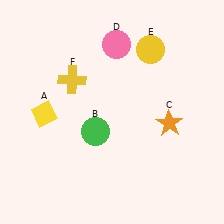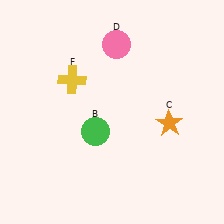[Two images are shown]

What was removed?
The yellow circle (E), the yellow diamond (A) were removed in Image 2.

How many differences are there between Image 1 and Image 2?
There are 2 differences between the two images.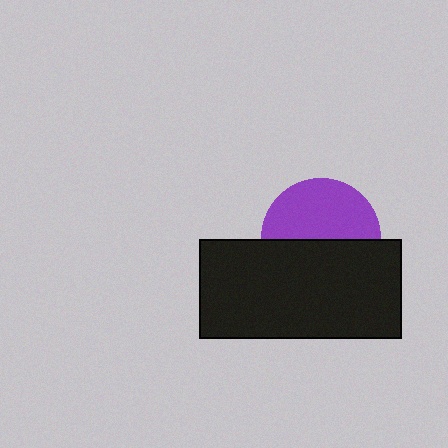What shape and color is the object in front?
The object in front is a black rectangle.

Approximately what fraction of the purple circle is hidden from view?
Roughly 49% of the purple circle is hidden behind the black rectangle.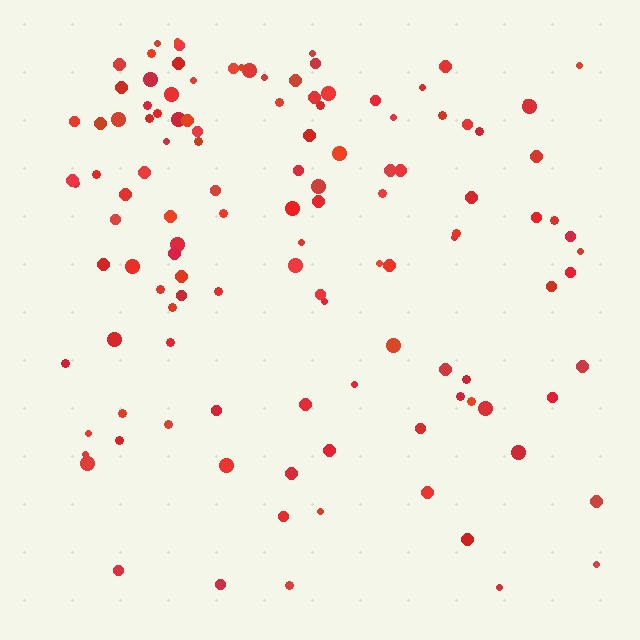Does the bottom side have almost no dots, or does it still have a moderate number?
Still a moderate number, just noticeably fewer than the top.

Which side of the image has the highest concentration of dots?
The top.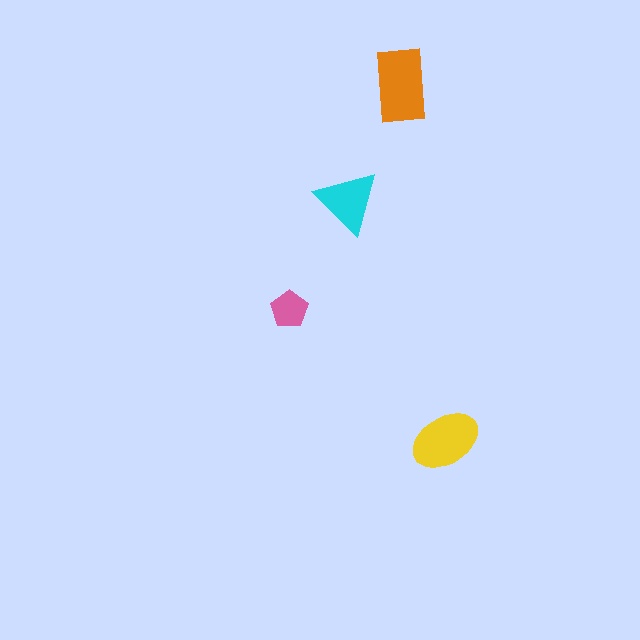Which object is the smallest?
The pink pentagon.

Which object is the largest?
The orange rectangle.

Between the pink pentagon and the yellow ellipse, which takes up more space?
The yellow ellipse.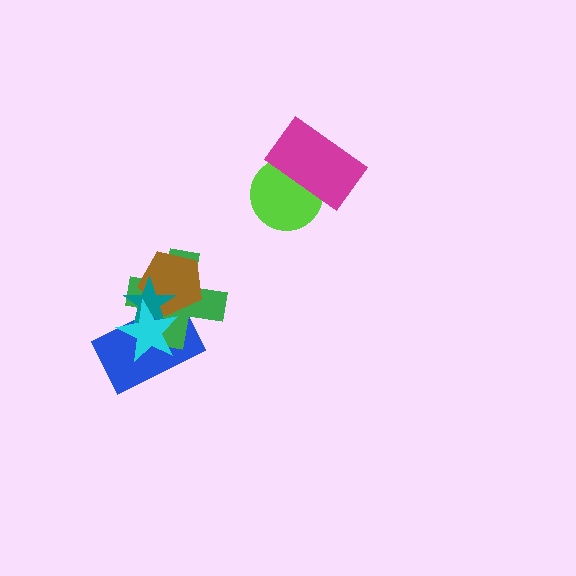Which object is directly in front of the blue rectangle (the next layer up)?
The green cross is directly in front of the blue rectangle.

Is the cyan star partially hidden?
No, no other shape covers it.